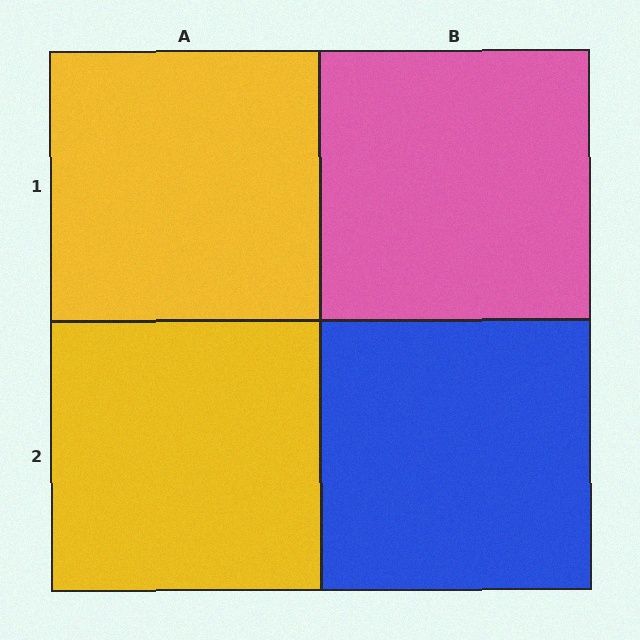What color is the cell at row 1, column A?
Yellow.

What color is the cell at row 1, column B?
Pink.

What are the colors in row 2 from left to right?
Yellow, blue.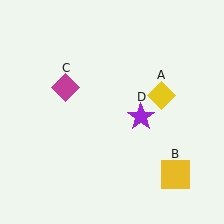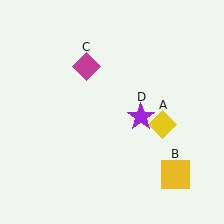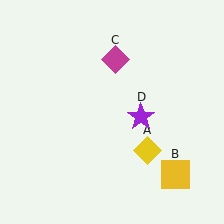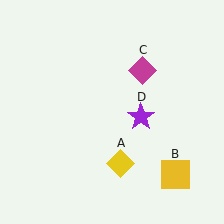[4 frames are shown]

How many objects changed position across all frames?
2 objects changed position: yellow diamond (object A), magenta diamond (object C).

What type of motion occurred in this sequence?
The yellow diamond (object A), magenta diamond (object C) rotated clockwise around the center of the scene.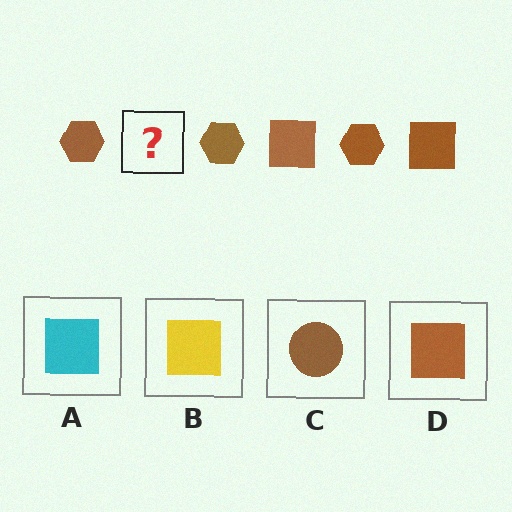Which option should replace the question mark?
Option D.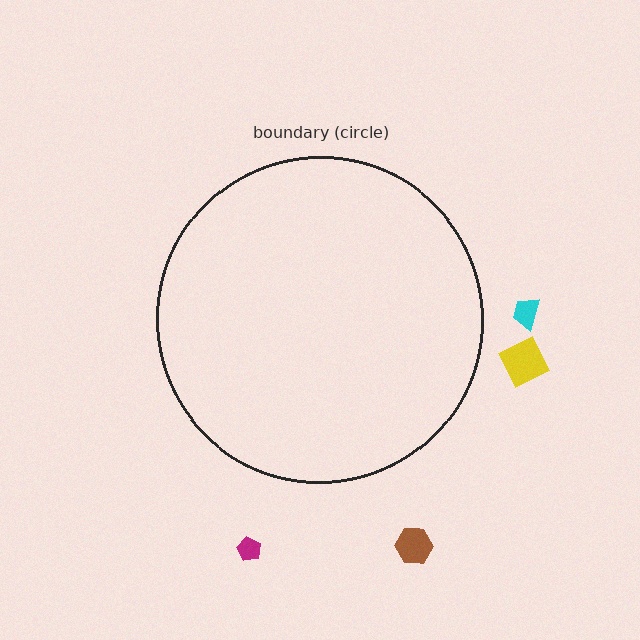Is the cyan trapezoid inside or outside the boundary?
Outside.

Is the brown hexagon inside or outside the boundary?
Outside.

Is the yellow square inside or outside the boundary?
Outside.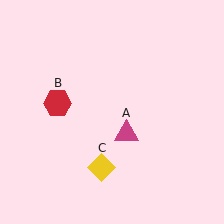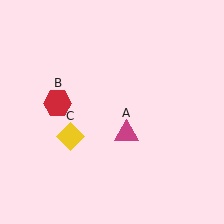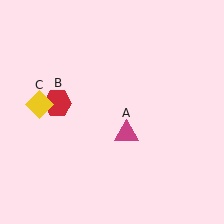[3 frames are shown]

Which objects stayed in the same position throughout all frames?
Magenta triangle (object A) and red hexagon (object B) remained stationary.